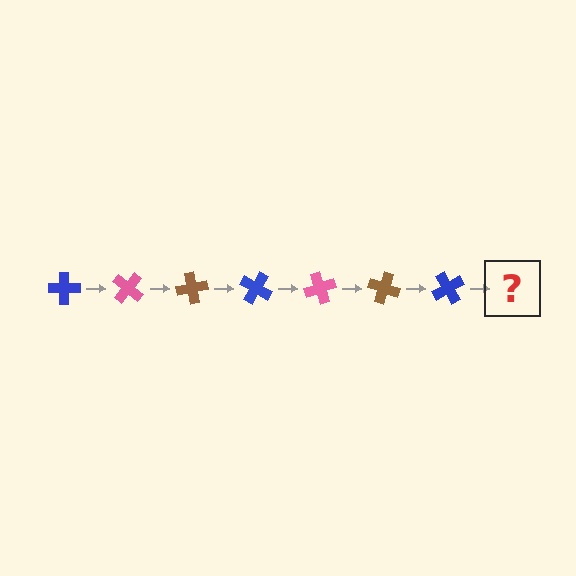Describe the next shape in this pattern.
It should be a pink cross, rotated 280 degrees from the start.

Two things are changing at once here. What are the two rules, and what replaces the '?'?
The two rules are that it rotates 40 degrees each step and the color cycles through blue, pink, and brown. The '?' should be a pink cross, rotated 280 degrees from the start.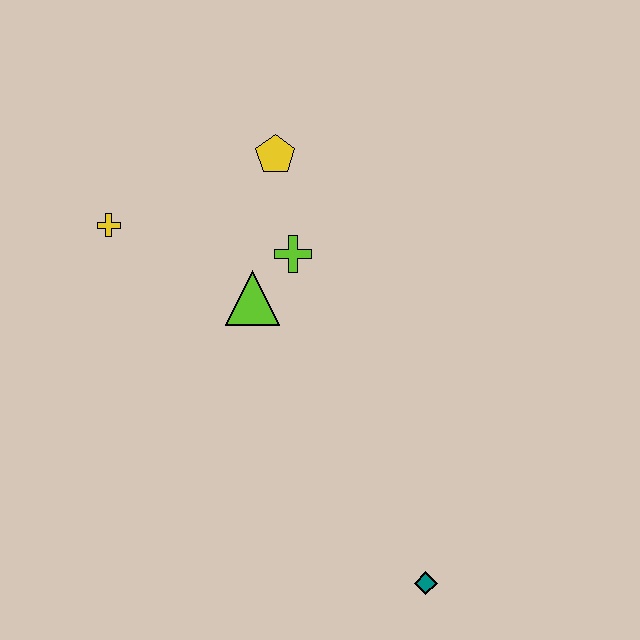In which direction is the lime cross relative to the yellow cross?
The lime cross is to the right of the yellow cross.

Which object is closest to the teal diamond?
The lime triangle is closest to the teal diamond.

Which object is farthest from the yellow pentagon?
The teal diamond is farthest from the yellow pentagon.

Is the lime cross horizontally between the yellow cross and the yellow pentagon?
No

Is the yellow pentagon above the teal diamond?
Yes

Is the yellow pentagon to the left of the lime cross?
Yes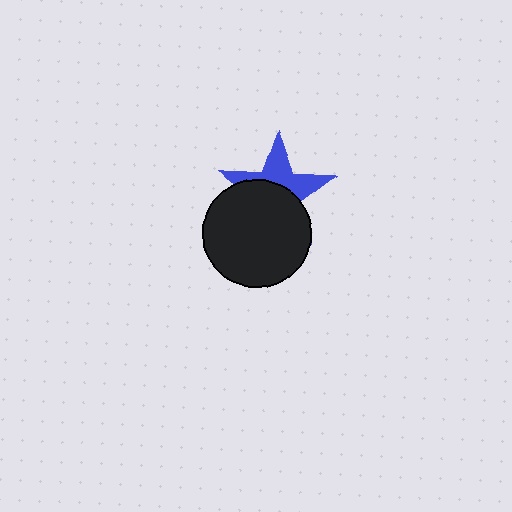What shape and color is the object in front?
The object in front is a black circle.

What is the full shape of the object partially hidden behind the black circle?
The partially hidden object is a blue star.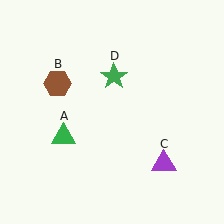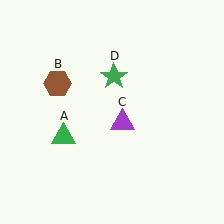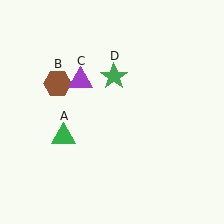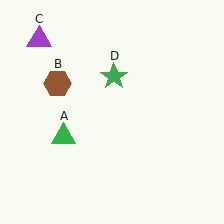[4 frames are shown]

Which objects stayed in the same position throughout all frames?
Green triangle (object A) and brown hexagon (object B) and green star (object D) remained stationary.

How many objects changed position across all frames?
1 object changed position: purple triangle (object C).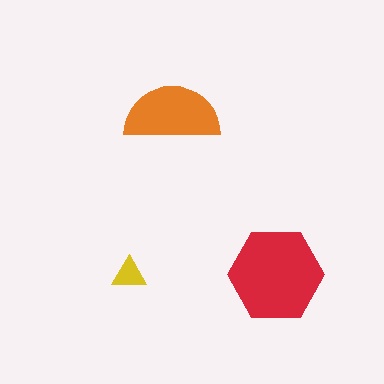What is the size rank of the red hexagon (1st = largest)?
1st.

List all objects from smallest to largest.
The yellow triangle, the orange semicircle, the red hexagon.